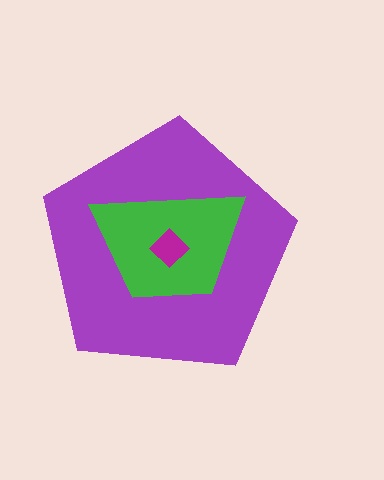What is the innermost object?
The magenta diamond.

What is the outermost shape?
The purple pentagon.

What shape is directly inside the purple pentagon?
The green trapezoid.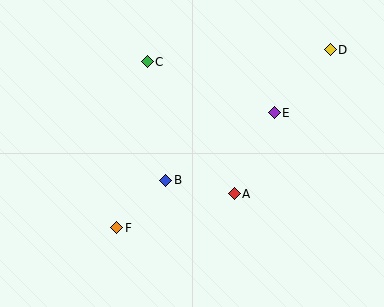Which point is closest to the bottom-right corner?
Point A is closest to the bottom-right corner.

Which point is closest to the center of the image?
Point B at (166, 180) is closest to the center.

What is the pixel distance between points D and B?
The distance between D and B is 210 pixels.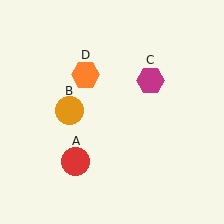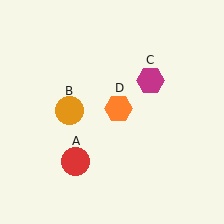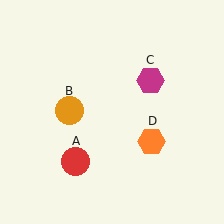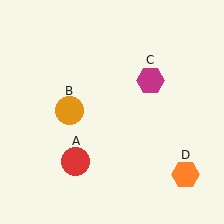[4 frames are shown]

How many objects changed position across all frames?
1 object changed position: orange hexagon (object D).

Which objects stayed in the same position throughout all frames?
Red circle (object A) and orange circle (object B) and magenta hexagon (object C) remained stationary.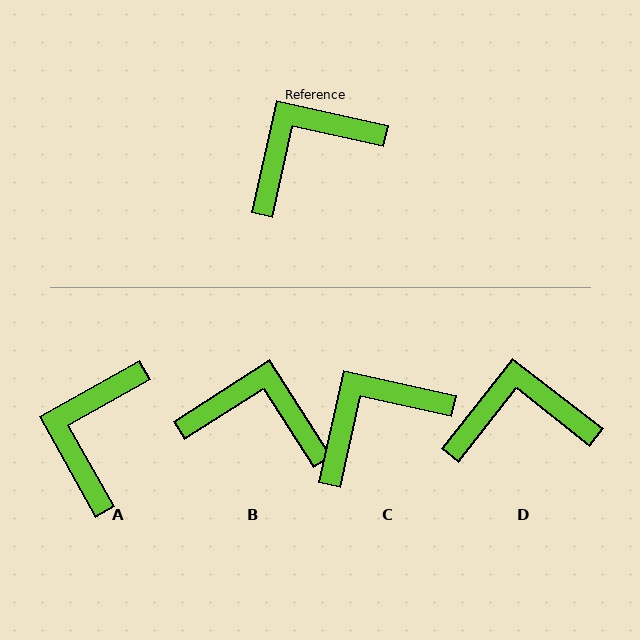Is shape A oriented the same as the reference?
No, it is off by about 42 degrees.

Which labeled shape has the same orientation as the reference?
C.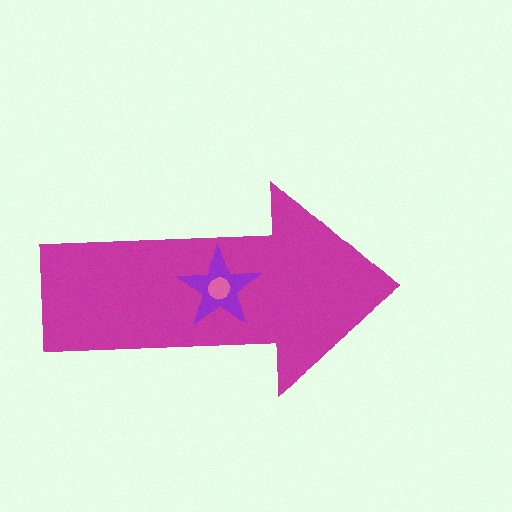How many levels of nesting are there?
3.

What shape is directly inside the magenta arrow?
The purple star.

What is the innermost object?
The pink circle.